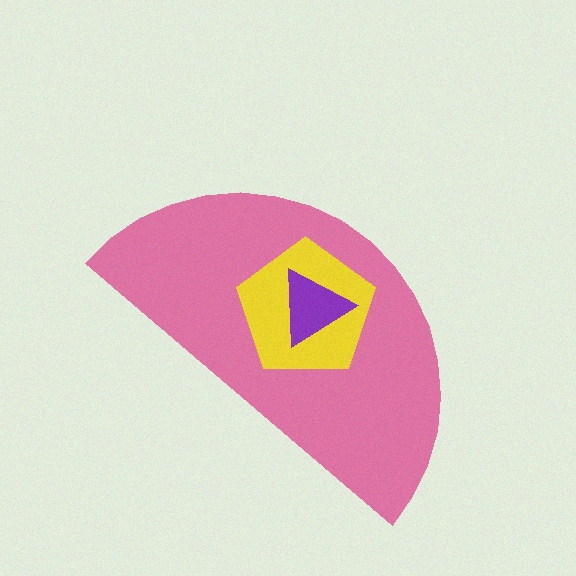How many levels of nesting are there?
3.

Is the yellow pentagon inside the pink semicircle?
Yes.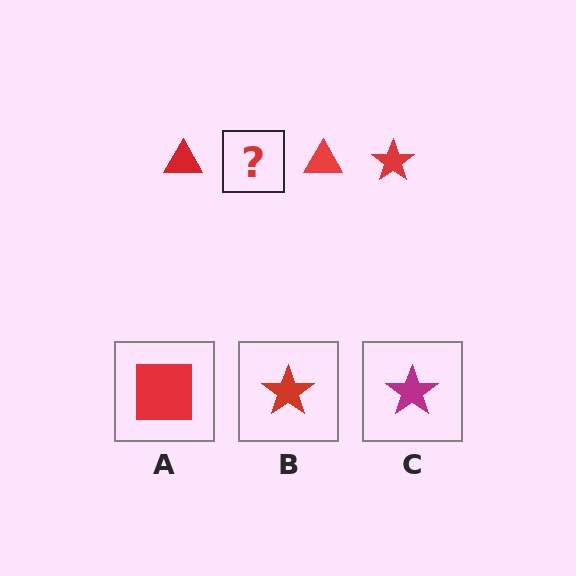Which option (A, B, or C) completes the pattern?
B.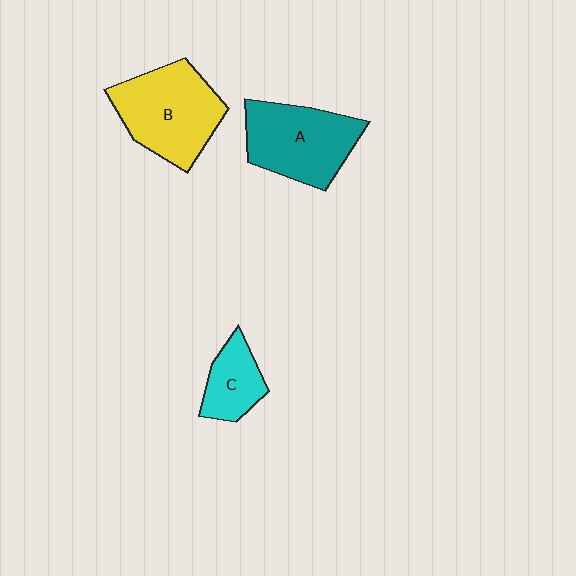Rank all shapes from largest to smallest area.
From largest to smallest: B (yellow), A (teal), C (cyan).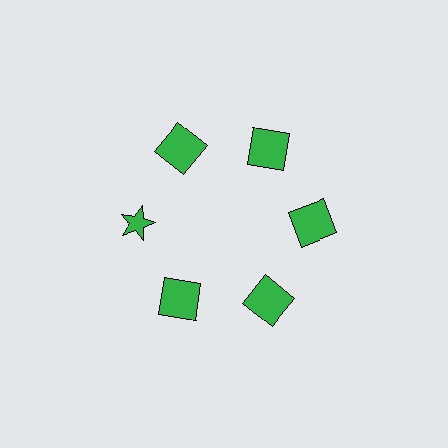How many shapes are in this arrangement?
There are 6 shapes arranged in a ring pattern.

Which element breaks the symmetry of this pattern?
The green star at roughly the 9 o'clock position breaks the symmetry. All other shapes are green squares.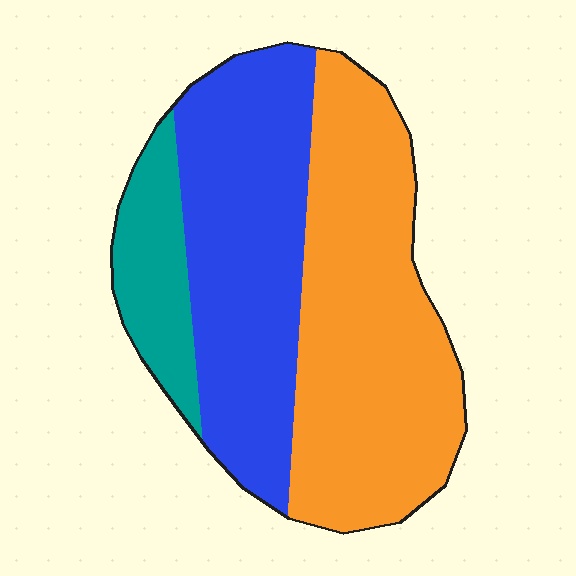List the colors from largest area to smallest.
From largest to smallest: orange, blue, teal.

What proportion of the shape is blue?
Blue covers about 40% of the shape.